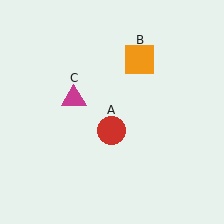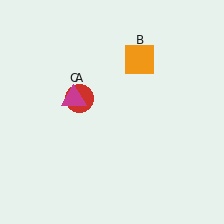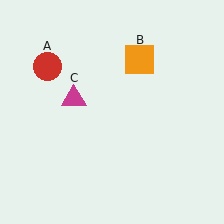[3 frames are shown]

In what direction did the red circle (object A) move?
The red circle (object A) moved up and to the left.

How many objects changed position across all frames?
1 object changed position: red circle (object A).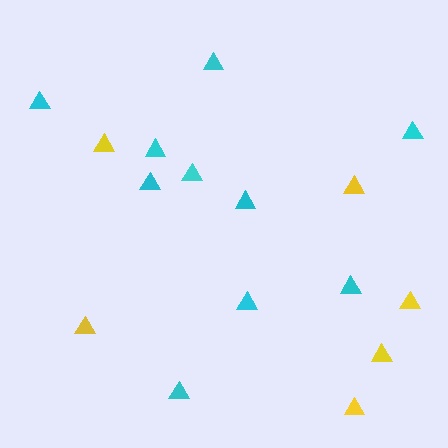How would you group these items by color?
There are 2 groups: one group of cyan triangles (10) and one group of yellow triangles (6).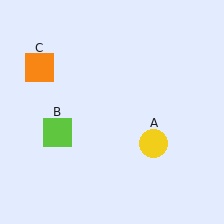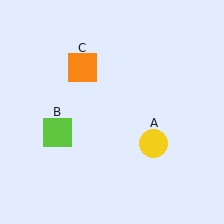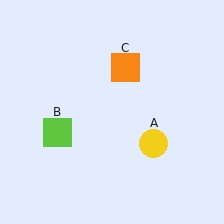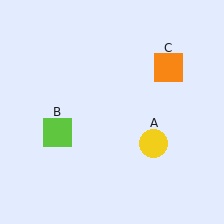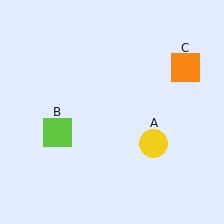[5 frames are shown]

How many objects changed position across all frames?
1 object changed position: orange square (object C).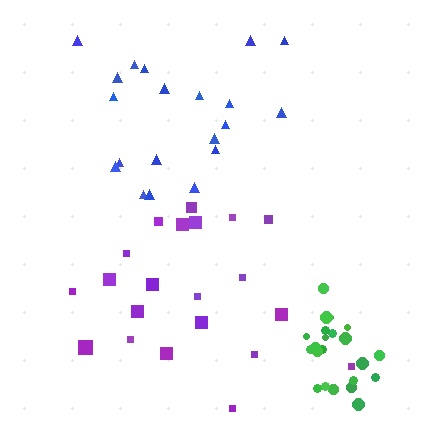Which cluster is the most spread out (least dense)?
Purple.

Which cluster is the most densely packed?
Green.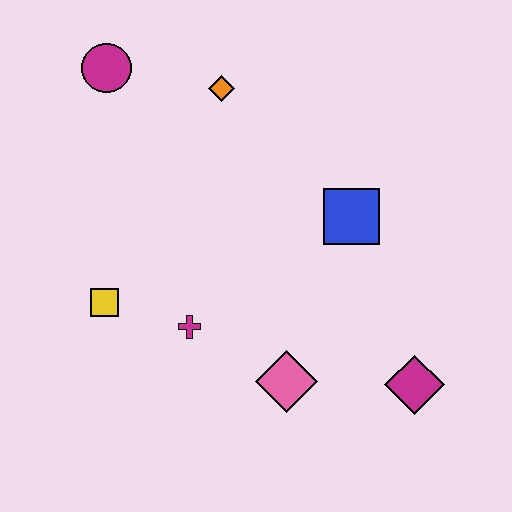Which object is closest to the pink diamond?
The magenta cross is closest to the pink diamond.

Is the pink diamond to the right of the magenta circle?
Yes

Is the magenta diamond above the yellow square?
No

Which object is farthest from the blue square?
The magenta circle is farthest from the blue square.